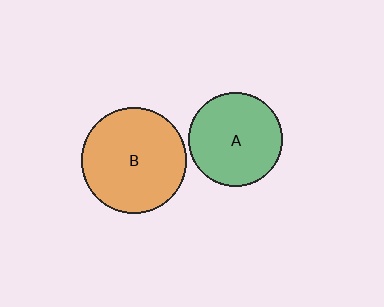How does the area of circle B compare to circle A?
Approximately 1.3 times.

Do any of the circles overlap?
No, none of the circles overlap.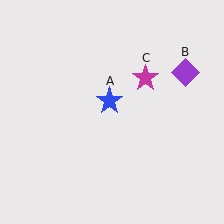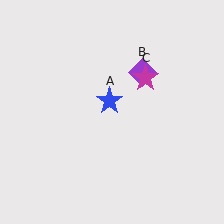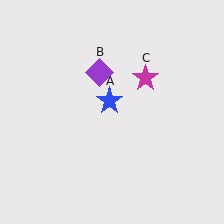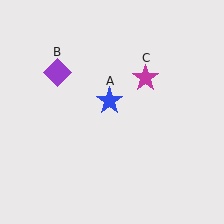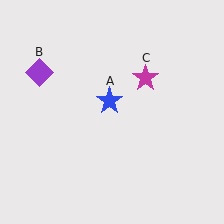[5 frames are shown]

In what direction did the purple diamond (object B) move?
The purple diamond (object B) moved left.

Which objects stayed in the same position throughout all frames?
Blue star (object A) and magenta star (object C) remained stationary.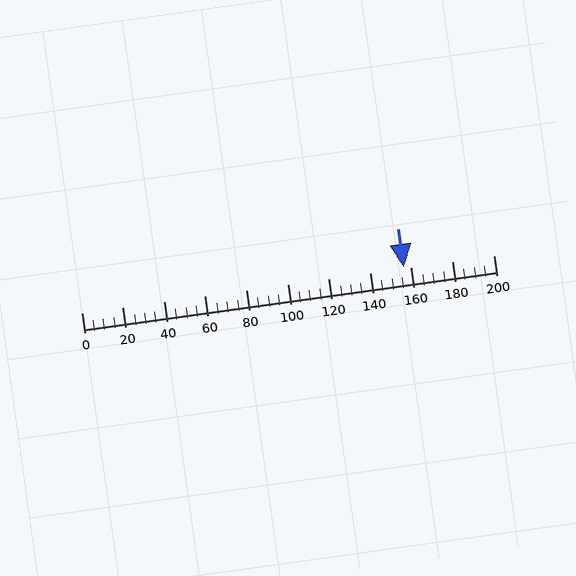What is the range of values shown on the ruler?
The ruler shows values from 0 to 200.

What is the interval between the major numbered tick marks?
The major tick marks are spaced 20 units apart.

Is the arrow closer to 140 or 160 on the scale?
The arrow is closer to 160.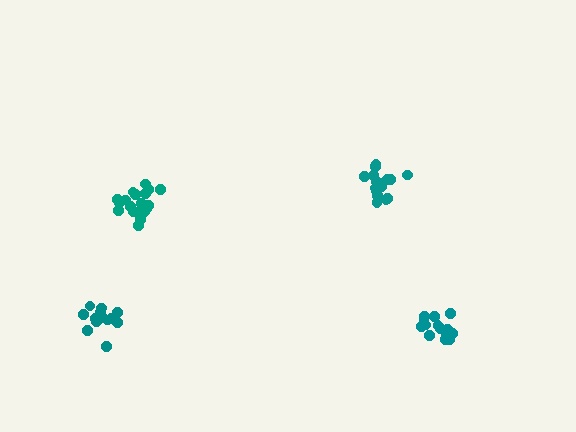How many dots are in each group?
Group 1: 19 dots, Group 2: 16 dots, Group 3: 13 dots, Group 4: 14 dots (62 total).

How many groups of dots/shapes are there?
There are 4 groups.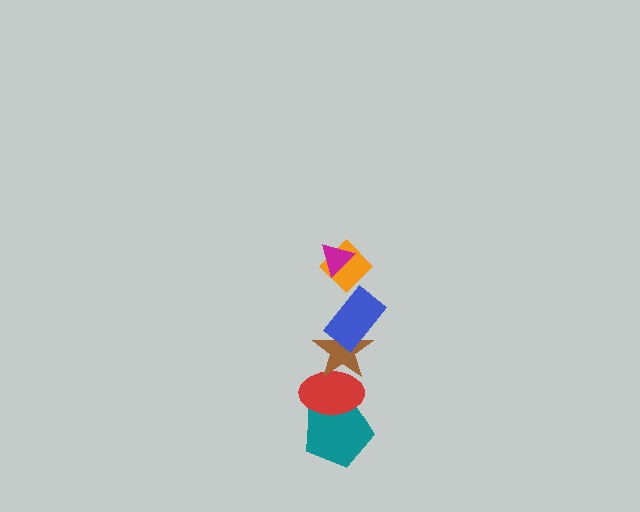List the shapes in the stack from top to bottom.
From top to bottom: the magenta triangle, the orange diamond, the blue rectangle, the brown star, the red ellipse, the teal pentagon.